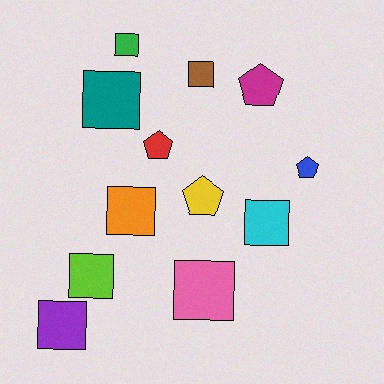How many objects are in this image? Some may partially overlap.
There are 12 objects.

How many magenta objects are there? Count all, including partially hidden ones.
There is 1 magenta object.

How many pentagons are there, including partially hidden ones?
There are 4 pentagons.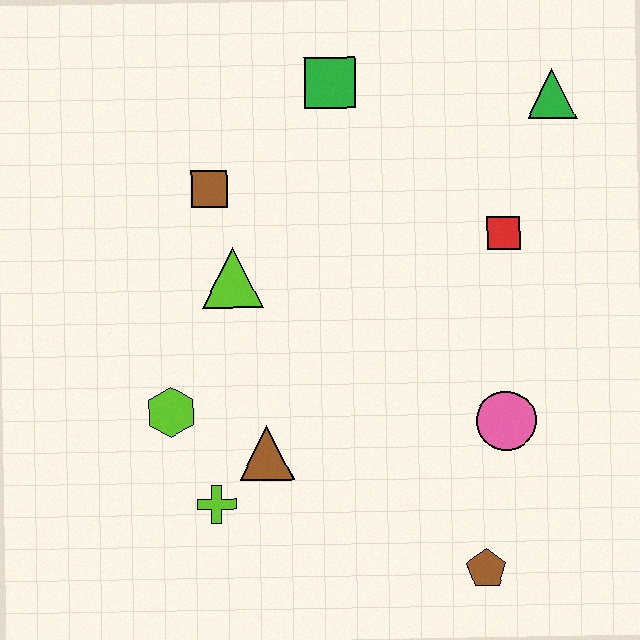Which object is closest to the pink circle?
The brown pentagon is closest to the pink circle.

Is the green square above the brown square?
Yes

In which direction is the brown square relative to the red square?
The brown square is to the left of the red square.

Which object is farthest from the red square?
The lime cross is farthest from the red square.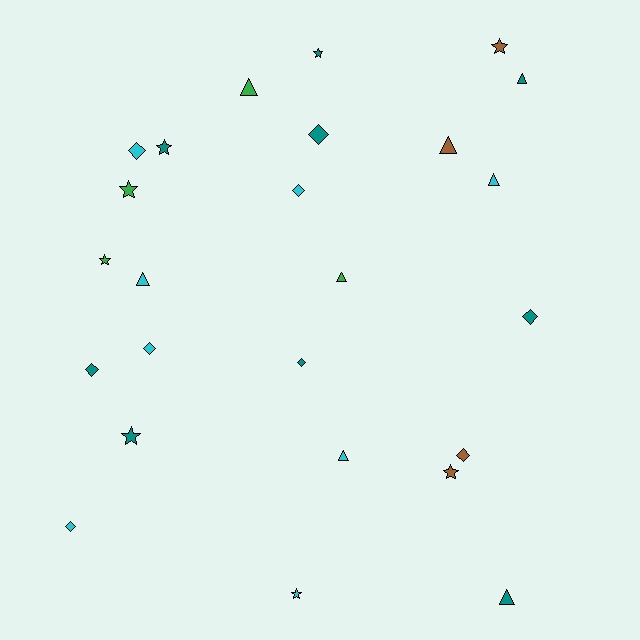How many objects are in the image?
There are 25 objects.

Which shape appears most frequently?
Diamond, with 9 objects.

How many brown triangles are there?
There is 1 brown triangle.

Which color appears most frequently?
Teal, with 9 objects.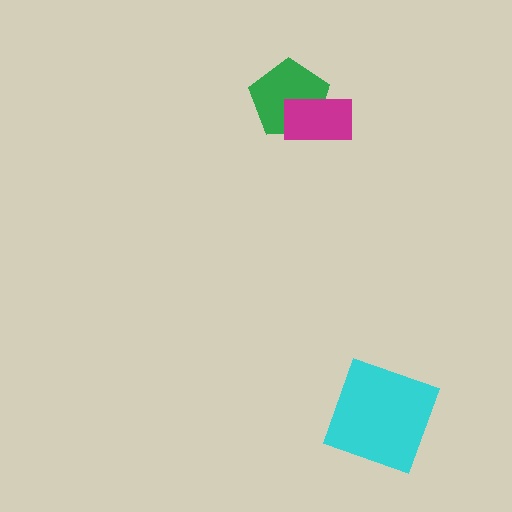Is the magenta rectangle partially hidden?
No, no other shape covers it.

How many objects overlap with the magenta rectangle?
1 object overlaps with the magenta rectangle.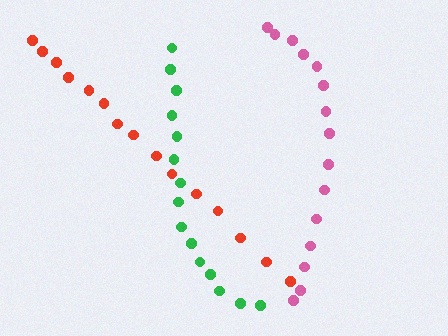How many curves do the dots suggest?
There are 3 distinct paths.